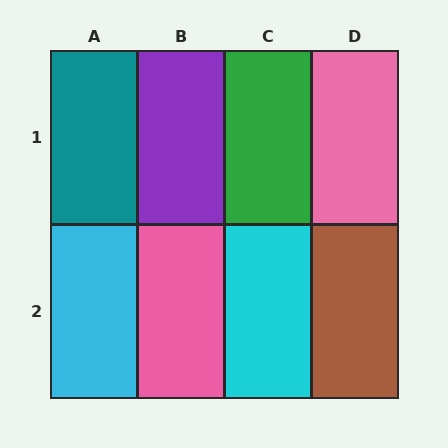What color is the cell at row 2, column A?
Cyan.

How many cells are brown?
1 cell is brown.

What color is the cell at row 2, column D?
Brown.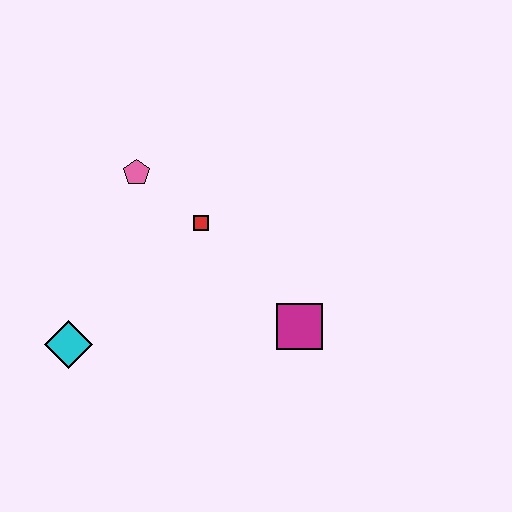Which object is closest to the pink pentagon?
The red square is closest to the pink pentagon.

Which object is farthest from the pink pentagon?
The magenta square is farthest from the pink pentagon.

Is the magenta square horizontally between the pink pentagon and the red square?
No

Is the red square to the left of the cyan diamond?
No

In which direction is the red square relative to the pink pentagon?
The red square is to the right of the pink pentagon.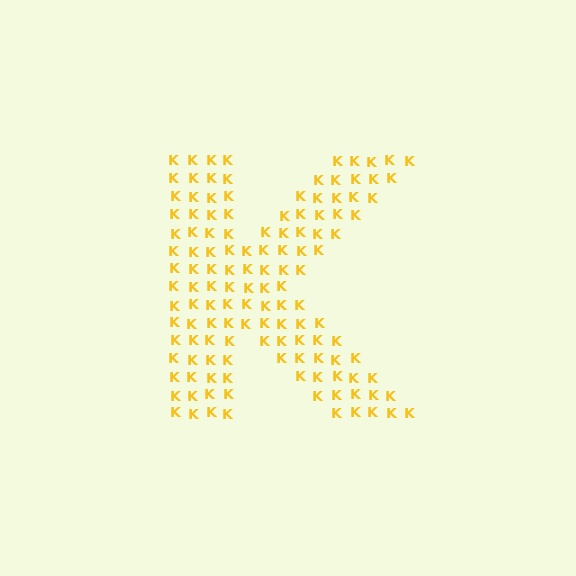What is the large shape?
The large shape is the letter K.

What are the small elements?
The small elements are letter K's.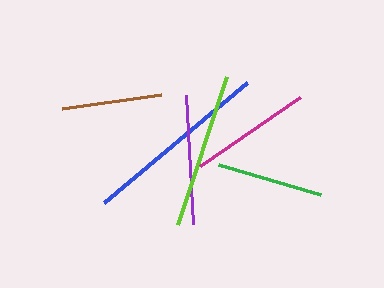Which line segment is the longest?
The blue line is the longest at approximately 187 pixels.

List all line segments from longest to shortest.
From longest to shortest: blue, lime, purple, magenta, green, brown.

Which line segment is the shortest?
The brown line is the shortest at approximately 100 pixels.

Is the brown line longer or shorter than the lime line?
The lime line is longer than the brown line.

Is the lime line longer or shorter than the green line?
The lime line is longer than the green line.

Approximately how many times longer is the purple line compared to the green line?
The purple line is approximately 1.2 times the length of the green line.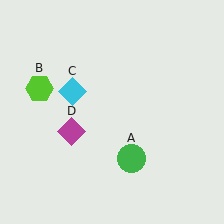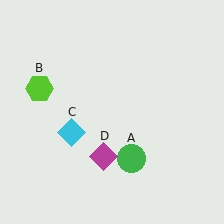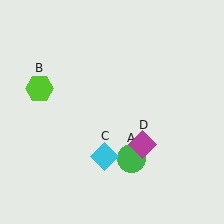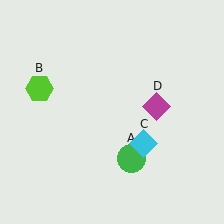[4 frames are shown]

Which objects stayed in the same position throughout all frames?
Green circle (object A) and lime hexagon (object B) remained stationary.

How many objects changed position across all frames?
2 objects changed position: cyan diamond (object C), magenta diamond (object D).